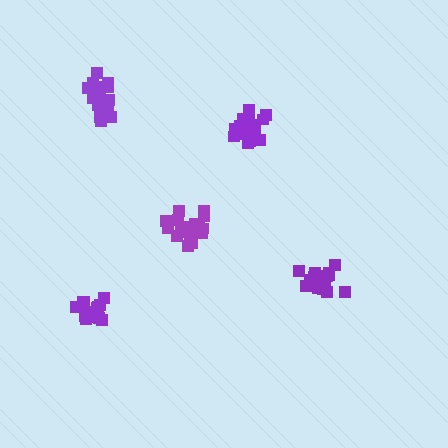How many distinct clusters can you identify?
There are 5 distinct clusters.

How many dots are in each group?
Group 1: 20 dots, Group 2: 20 dots, Group 3: 18 dots, Group 4: 18 dots, Group 5: 15 dots (91 total).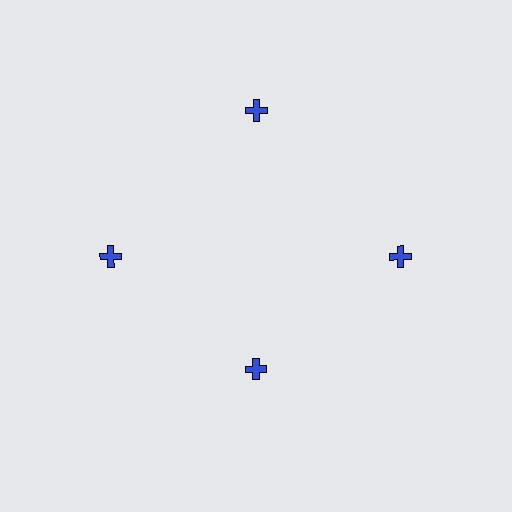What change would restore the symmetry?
The symmetry would be restored by moving it outward, back onto the ring so that all 4 crosses sit at equal angles and equal distance from the center.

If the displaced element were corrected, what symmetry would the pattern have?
It would have 4-fold rotational symmetry — the pattern would map onto itself every 90 degrees.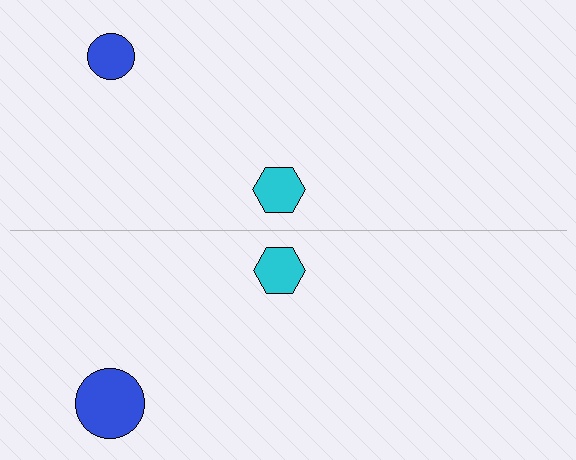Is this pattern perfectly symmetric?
No, the pattern is not perfectly symmetric. The blue circle on the bottom side has a different size than its mirror counterpart.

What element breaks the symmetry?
The blue circle on the bottom side has a different size than its mirror counterpart.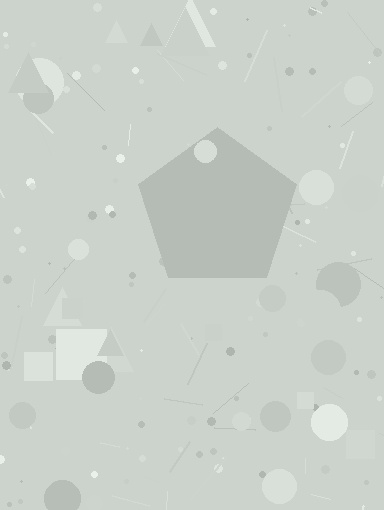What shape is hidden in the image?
A pentagon is hidden in the image.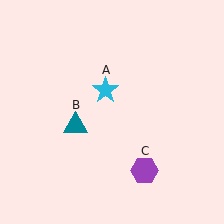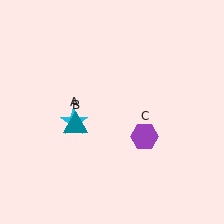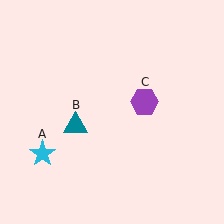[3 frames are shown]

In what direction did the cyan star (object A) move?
The cyan star (object A) moved down and to the left.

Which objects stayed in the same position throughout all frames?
Teal triangle (object B) remained stationary.